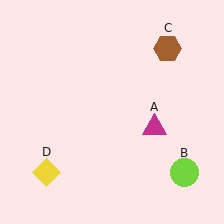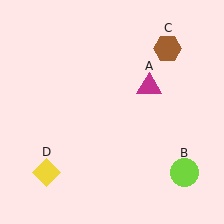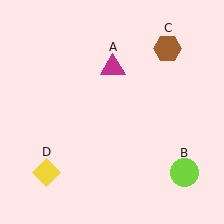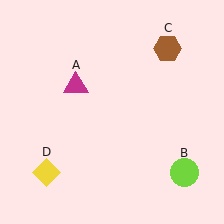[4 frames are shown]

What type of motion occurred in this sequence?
The magenta triangle (object A) rotated counterclockwise around the center of the scene.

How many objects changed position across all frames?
1 object changed position: magenta triangle (object A).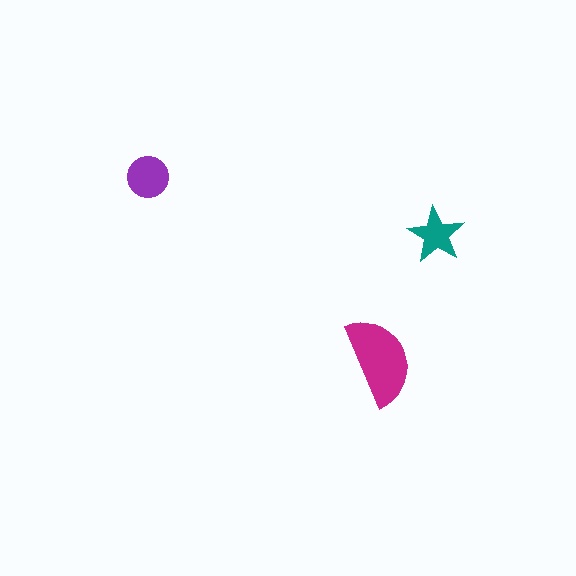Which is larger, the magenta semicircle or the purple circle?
The magenta semicircle.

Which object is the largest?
The magenta semicircle.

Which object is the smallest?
The teal star.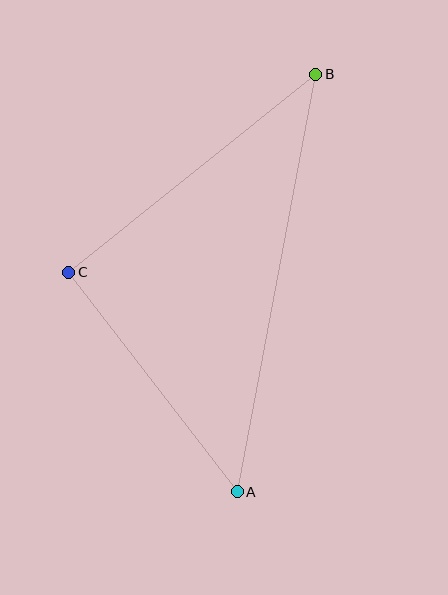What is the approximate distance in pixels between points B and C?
The distance between B and C is approximately 316 pixels.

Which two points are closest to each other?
Points A and C are closest to each other.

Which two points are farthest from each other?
Points A and B are farthest from each other.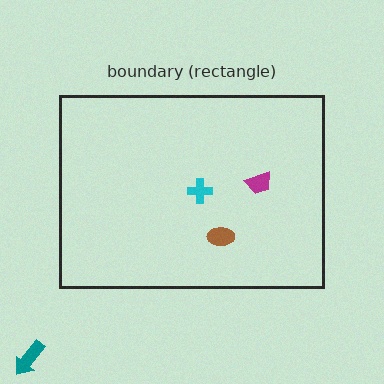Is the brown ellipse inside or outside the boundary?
Inside.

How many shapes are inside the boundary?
3 inside, 1 outside.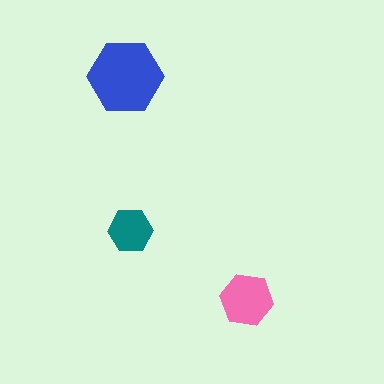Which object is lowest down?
The pink hexagon is bottommost.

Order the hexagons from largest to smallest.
the blue one, the pink one, the teal one.